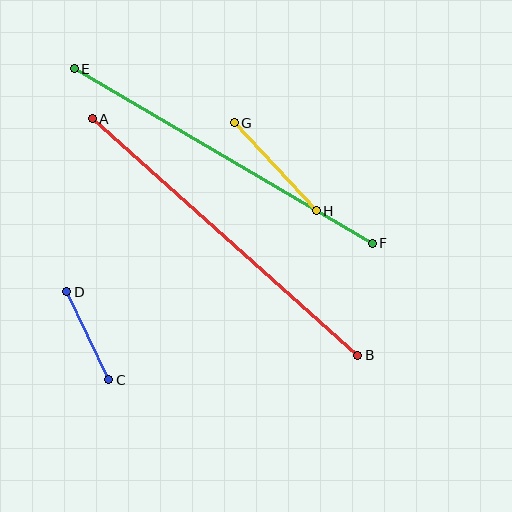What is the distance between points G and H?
The distance is approximately 120 pixels.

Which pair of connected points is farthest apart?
Points A and B are farthest apart.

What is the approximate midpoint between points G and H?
The midpoint is at approximately (275, 167) pixels.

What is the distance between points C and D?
The distance is approximately 97 pixels.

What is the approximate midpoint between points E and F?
The midpoint is at approximately (223, 156) pixels.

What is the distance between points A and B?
The distance is approximately 355 pixels.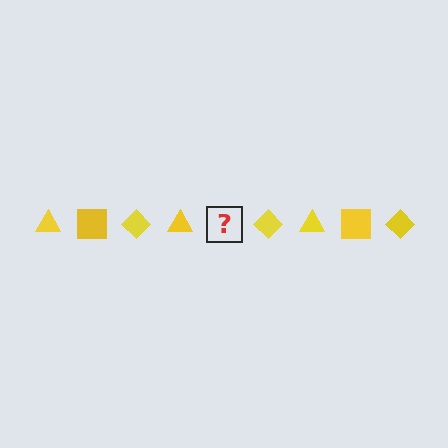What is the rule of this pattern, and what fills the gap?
The rule is that the pattern cycles through triangle, square, diamond shapes in yellow. The gap should be filled with a yellow square.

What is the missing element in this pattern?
The missing element is a yellow square.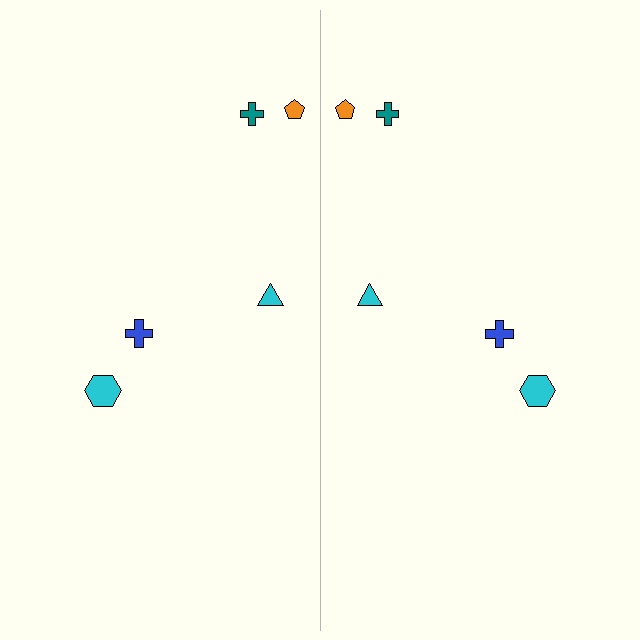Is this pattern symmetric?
Yes, this pattern has bilateral (reflection) symmetry.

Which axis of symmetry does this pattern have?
The pattern has a vertical axis of symmetry running through the center of the image.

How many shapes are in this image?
There are 10 shapes in this image.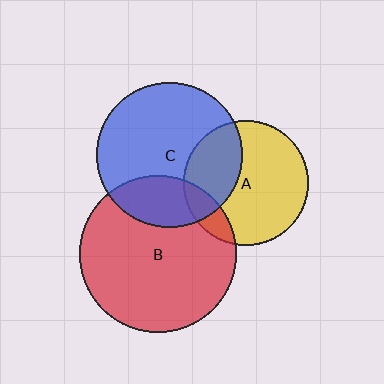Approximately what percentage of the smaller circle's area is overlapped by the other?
Approximately 35%.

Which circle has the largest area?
Circle B (red).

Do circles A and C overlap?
Yes.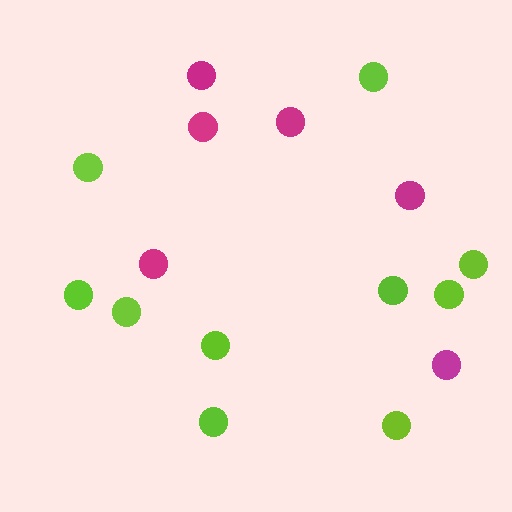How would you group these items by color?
There are 2 groups: one group of lime circles (10) and one group of magenta circles (6).